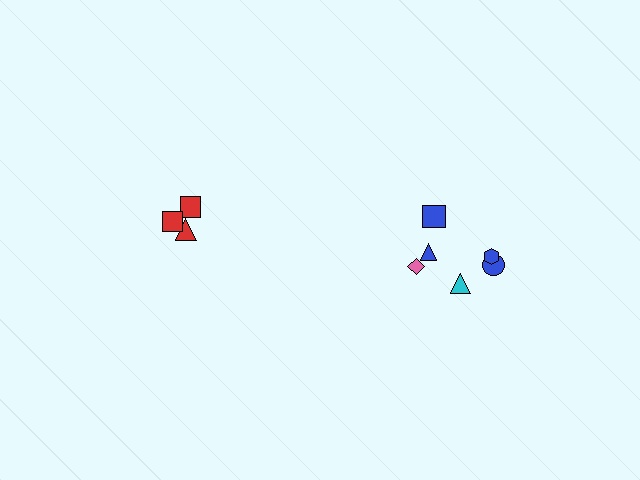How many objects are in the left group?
There are 3 objects.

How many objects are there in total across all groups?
There are 9 objects.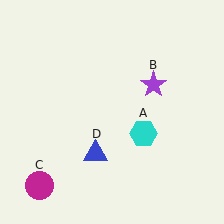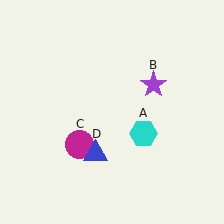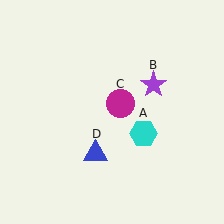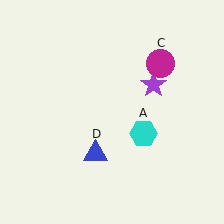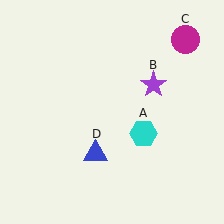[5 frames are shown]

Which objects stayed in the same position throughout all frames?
Cyan hexagon (object A) and purple star (object B) and blue triangle (object D) remained stationary.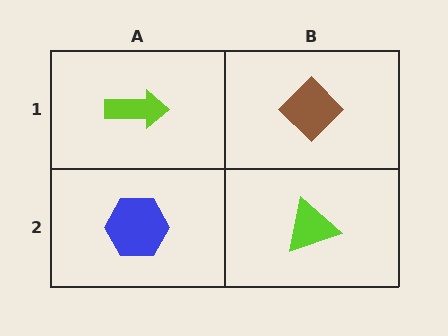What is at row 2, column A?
A blue hexagon.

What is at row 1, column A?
A lime arrow.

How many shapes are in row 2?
2 shapes.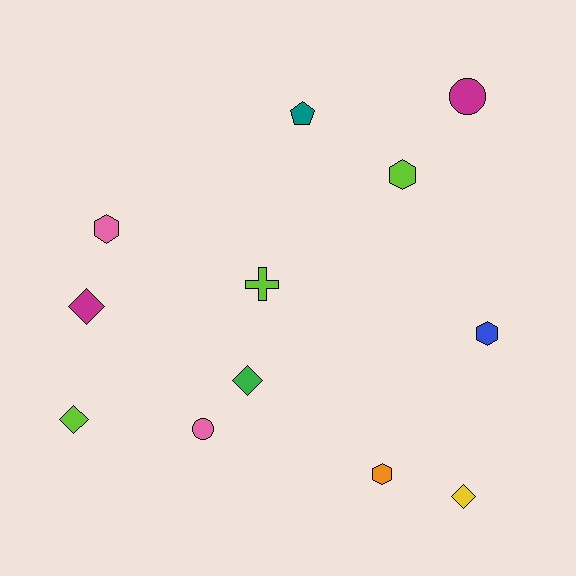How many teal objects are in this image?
There is 1 teal object.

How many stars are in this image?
There are no stars.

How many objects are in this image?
There are 12 objects.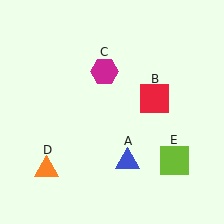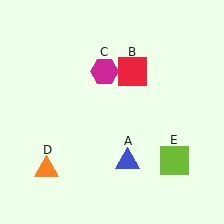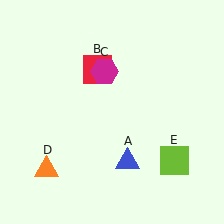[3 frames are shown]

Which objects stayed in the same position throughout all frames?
Blue triangle (object A) and magenta hexagon (object C) and orange triangle (object D) and lime square (object E) remained stationary.